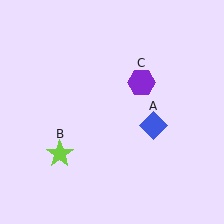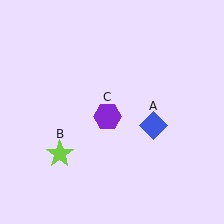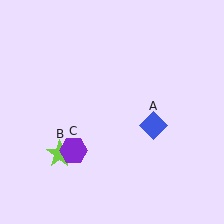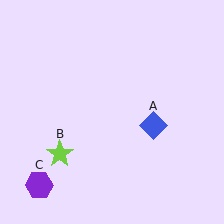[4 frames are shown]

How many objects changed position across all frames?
1 object changed position: purple hexagon (object C).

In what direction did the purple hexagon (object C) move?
The purple hexagon (object C) moved down and to the left.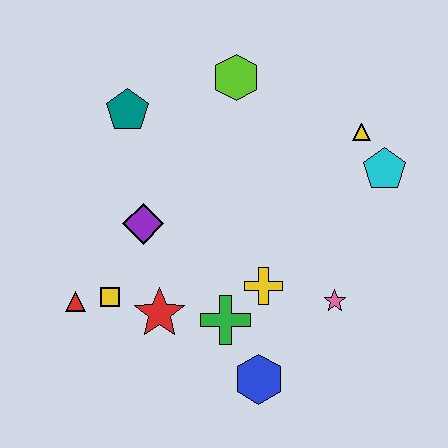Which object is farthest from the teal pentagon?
The blue hexagon is farthest from the teal pentagon.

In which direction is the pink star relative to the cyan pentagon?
The pink star is below the cyan pentagon.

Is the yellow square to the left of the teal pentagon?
Yes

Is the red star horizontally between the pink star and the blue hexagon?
No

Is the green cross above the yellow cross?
No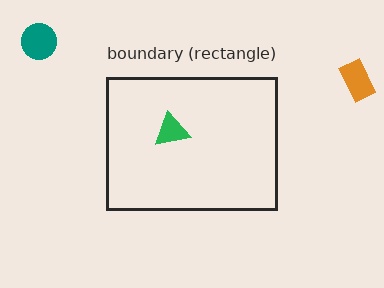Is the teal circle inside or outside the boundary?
Outside.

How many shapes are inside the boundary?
1 inside, 2 outside.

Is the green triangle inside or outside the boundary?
Inside.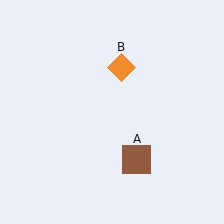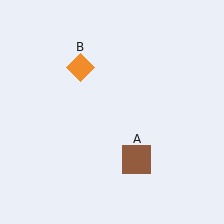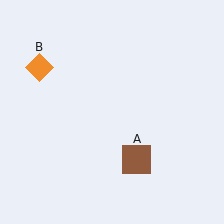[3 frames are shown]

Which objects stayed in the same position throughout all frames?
Brown square (object A) remained stationary.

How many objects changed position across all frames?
1 object changed position: orange diamond (object B).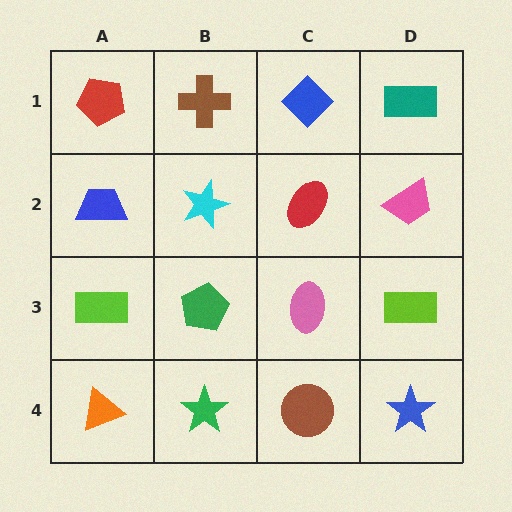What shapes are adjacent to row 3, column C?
A red ellipse (row 2, column C), a brown circle (row 4, column C), a green pentagon (row 3, column B), a lime rectangle (row 3, column D).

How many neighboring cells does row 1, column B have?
3.